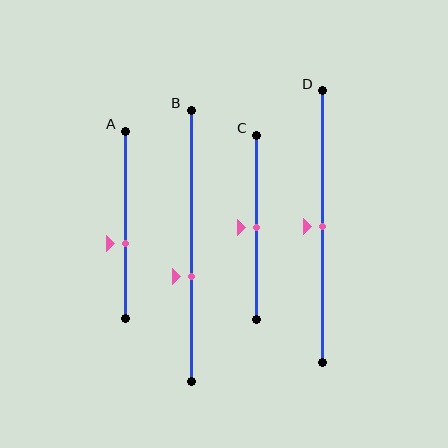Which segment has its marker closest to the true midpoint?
Segment C has its marker closest to the true midpoint.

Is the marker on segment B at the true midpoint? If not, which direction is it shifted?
No, the marker on segment B is shifted downward by about 11% of the segment length.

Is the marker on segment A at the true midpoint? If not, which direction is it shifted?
No, the marker on segment A is shifted downward by about 10% of the segment length.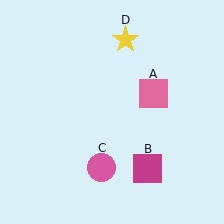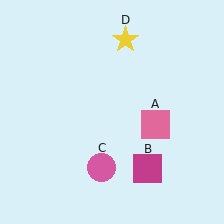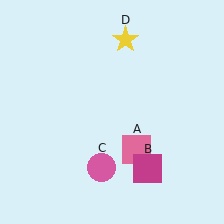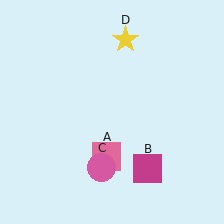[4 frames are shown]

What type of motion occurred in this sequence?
The pink square (object A) rotated clockwise around the center of the scene.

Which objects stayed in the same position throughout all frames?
Magenta square (object B) and pink circle (object C) and yellow star (object D) remained stationary.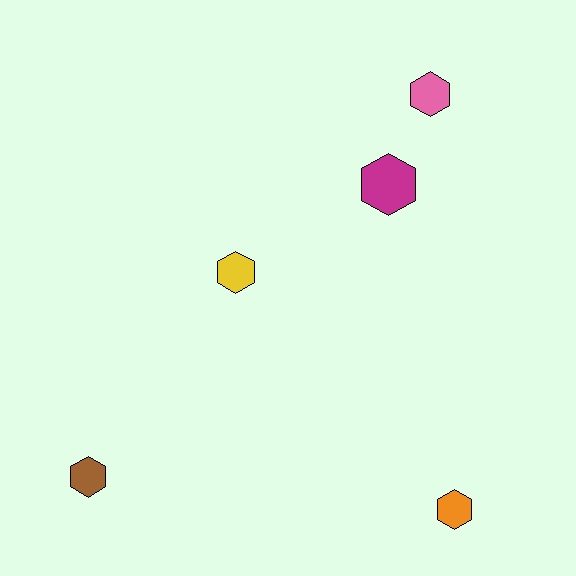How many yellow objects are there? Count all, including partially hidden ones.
There is 1 yellow object.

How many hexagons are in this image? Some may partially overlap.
There are 5 hexagons.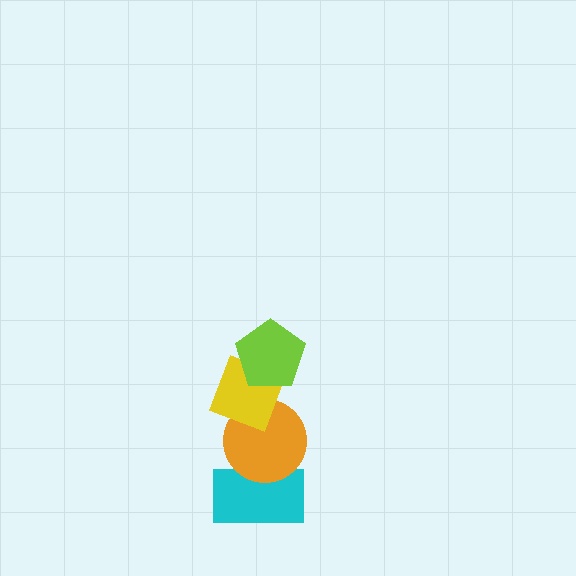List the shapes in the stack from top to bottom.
From top to bottom: the lime pentagon, the yellow diamond, the orange circle, the cyan rectangle.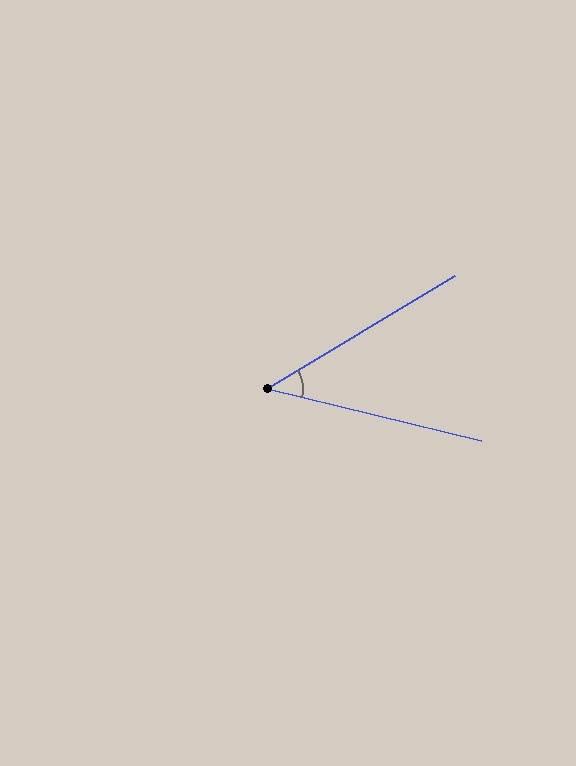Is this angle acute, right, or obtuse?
It is acute.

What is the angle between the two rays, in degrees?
Approximately 45 degrees.